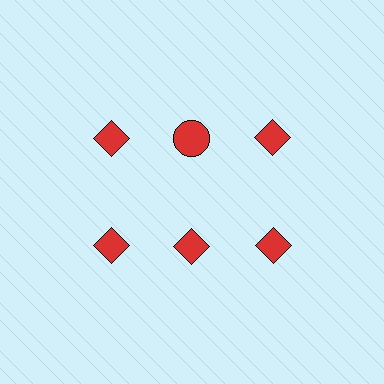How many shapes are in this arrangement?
There are 6 shapes arranged in a grid pattern.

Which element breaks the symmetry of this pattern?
The red circle in the top row, second from left column breaks the symmetry. All other shapes are red diamonds.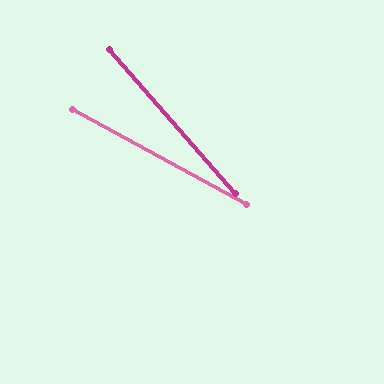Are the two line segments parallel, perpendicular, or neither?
Neither parallel nor perpendicular — they differ by about 20°.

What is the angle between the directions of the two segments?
Approximately 20 degrees.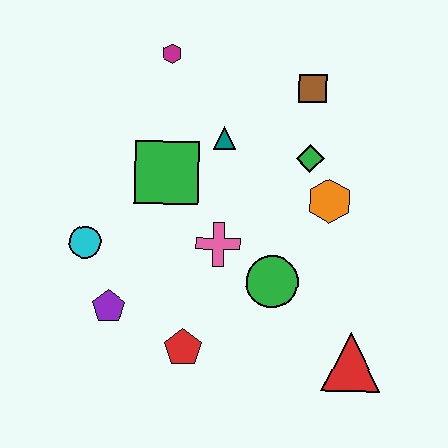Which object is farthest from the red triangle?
The magenta hexagon is farthest from the red triangle.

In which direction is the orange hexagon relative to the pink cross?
The orange hexagon is to the right of the pink cross.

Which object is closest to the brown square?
The green diamond is closest to the brown square.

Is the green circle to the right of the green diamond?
No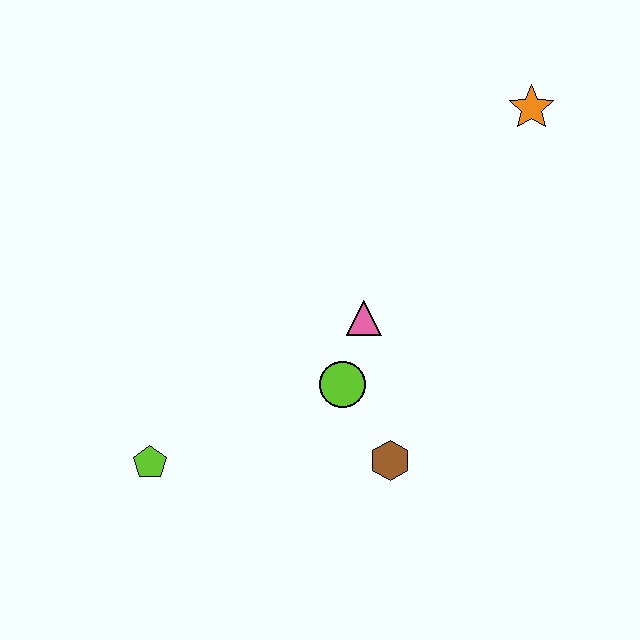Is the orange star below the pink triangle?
No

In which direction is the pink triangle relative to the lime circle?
The pink triangle is above the lime circle.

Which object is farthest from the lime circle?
The orange star is farthest from the lime circle.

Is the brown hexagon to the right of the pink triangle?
Yes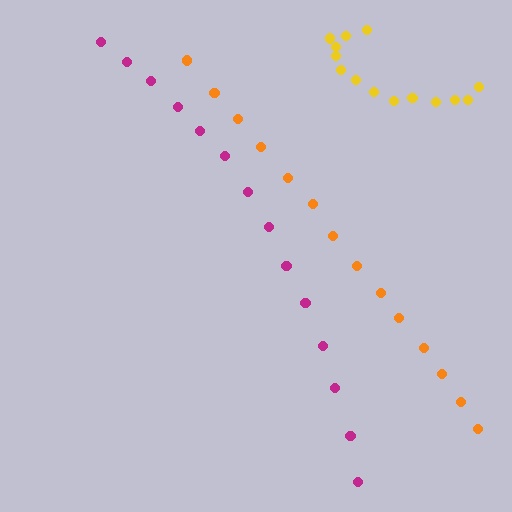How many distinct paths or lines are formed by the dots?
There are 3 distinct paths.